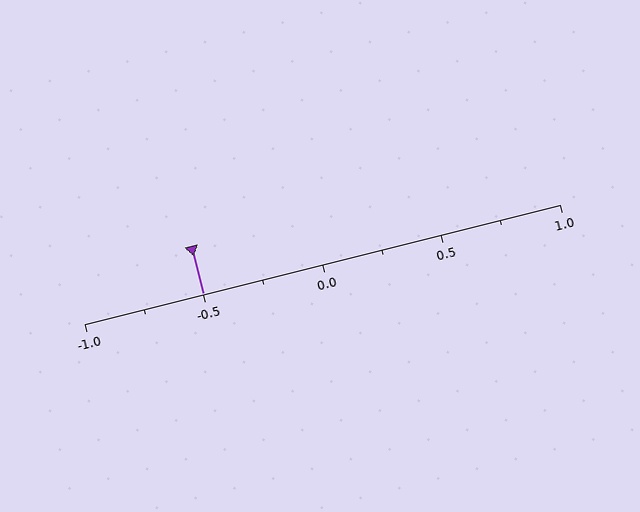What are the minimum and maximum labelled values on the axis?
The axis runs from -1.0 to 1.0.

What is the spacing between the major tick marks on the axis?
The major ticks are spaced 0.5 apart.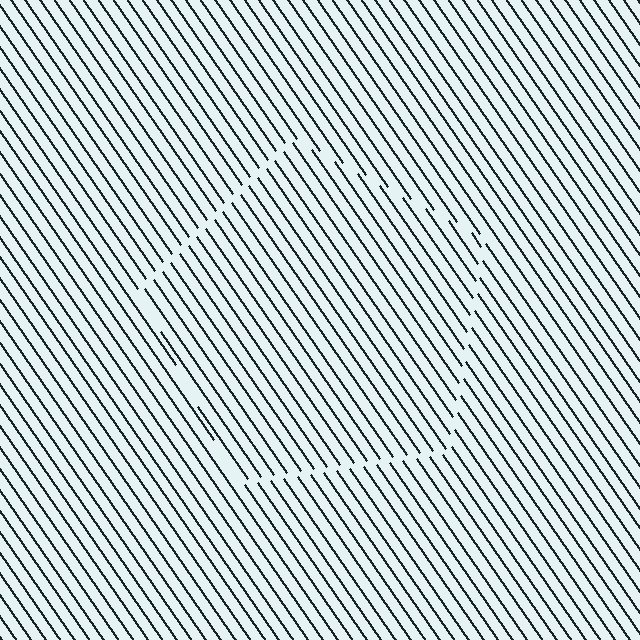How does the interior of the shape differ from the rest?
The interior of the shape contains the same grating, shifted by half a period — the contour is defined by the phase discontinuity where line-ends from the inner and outer gratings abut.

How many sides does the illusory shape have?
5 sides — the line-ends trace a pentagon.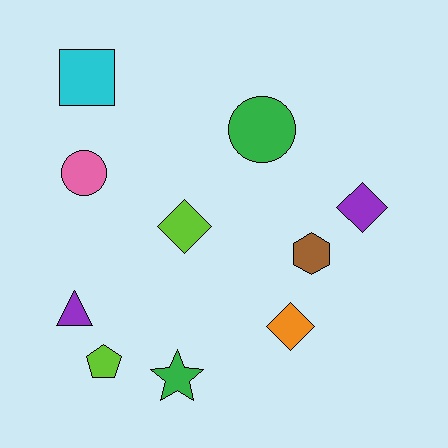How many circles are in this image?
There are 2 circles.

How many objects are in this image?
There are 10 objects.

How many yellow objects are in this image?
There are no yellow objects.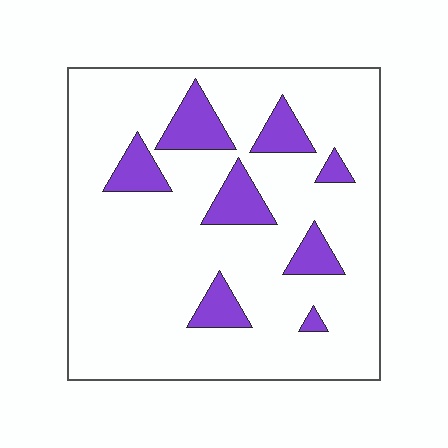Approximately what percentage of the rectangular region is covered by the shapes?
Approximately 15%.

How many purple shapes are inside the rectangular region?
8.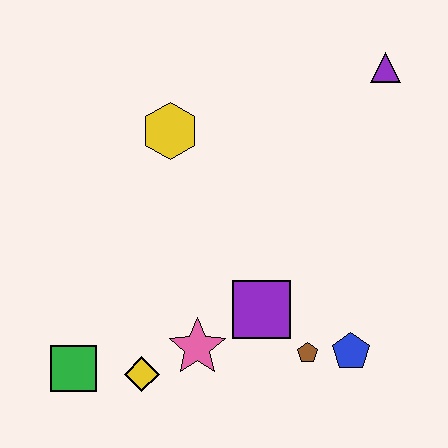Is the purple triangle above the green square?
Yes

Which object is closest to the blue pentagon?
The brown pentagon is closest to the blue pentagon.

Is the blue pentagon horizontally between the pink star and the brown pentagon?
No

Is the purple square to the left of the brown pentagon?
Yes